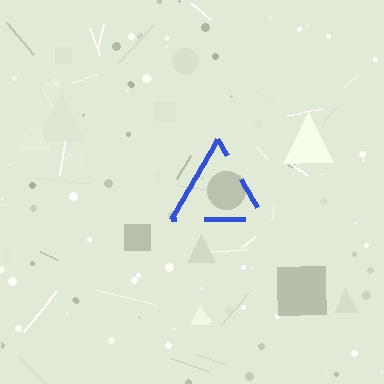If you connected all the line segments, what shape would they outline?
They would outline a triangle.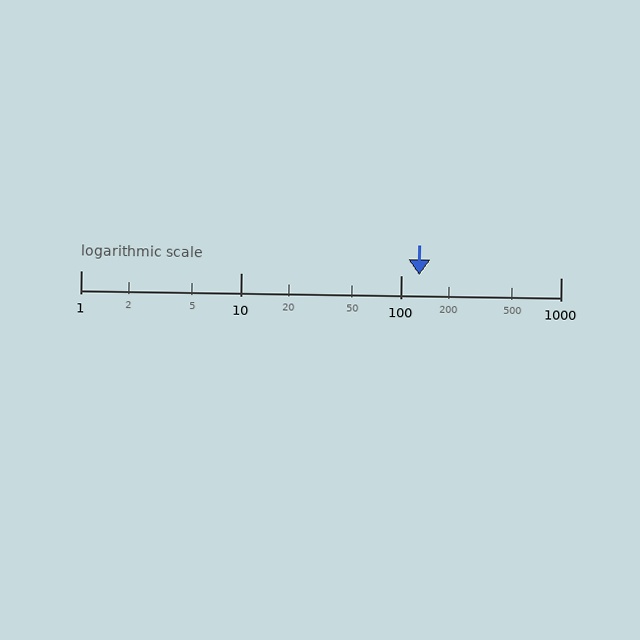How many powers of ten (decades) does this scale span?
The scale spans 3 decades, from 1 to 1000.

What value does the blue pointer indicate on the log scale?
The pointer indicates approximately 130.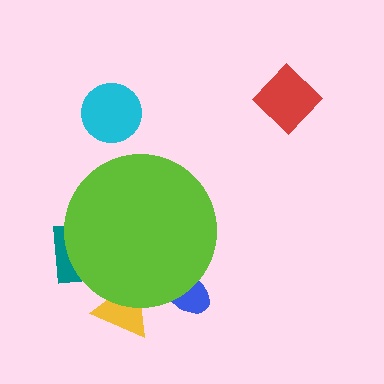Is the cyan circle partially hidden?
No, the cyan circle is fully visible.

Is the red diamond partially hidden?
No, the red diamond is fully visible.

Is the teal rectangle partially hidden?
Yes, the teal rectangle is partially hidden behind the lime circle.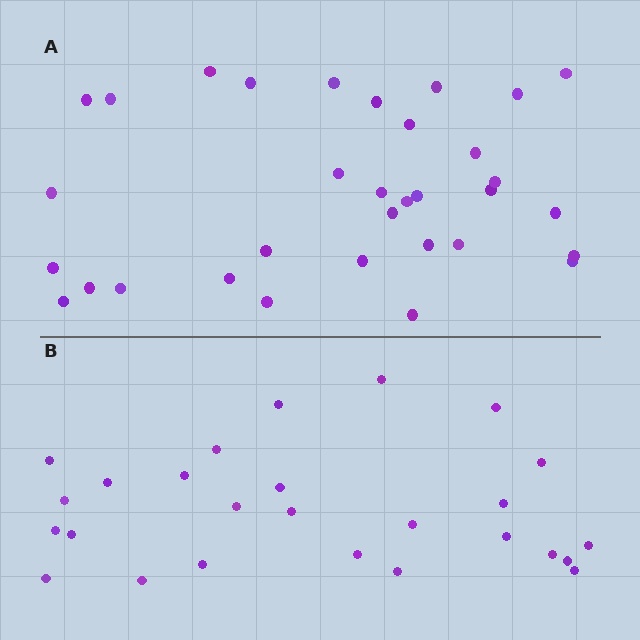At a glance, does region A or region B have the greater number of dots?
Region A (the top region) has more dots.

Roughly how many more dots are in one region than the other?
Region A has roughly 8 or so more dots than region B.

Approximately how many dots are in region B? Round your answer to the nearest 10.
About 30 dots. (The exact count is 26, which rounds to 30.)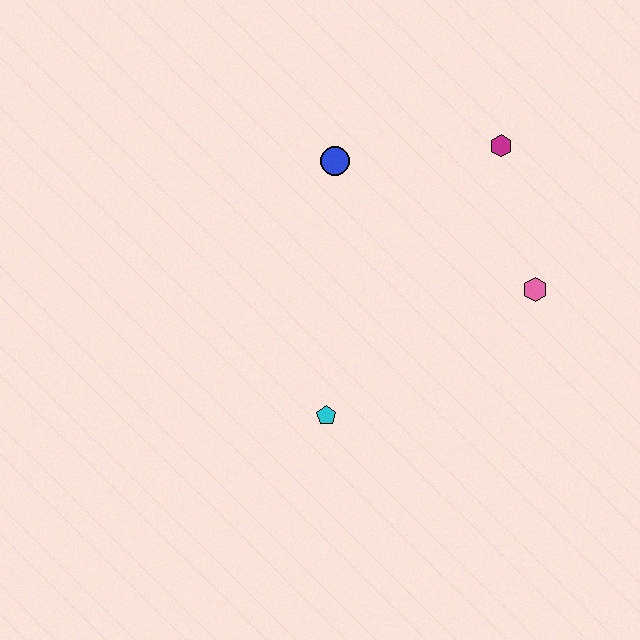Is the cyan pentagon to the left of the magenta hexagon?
Yes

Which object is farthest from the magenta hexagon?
The cyan pentagon is farthest from the magenta hexagon.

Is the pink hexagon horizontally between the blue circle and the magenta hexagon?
No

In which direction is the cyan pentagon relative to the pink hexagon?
The cyan pentagon is to the left of the pink hexagon.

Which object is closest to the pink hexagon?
The magenta hexagon is closest to the pink hexagon.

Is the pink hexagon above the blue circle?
No